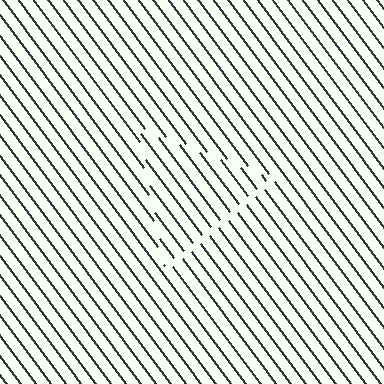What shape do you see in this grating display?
An illusory triangle. The interior of the shape contains the same grating, shifted by half a period — the contour is defined by the phase discontinuity where line-ends from the inner and outer gratings abut.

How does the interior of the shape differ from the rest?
The interior of the shape contains the same grating, shifted by half a period — the contour is defined by the phase discontinuity where line-ends from the inner and outer gratings abut.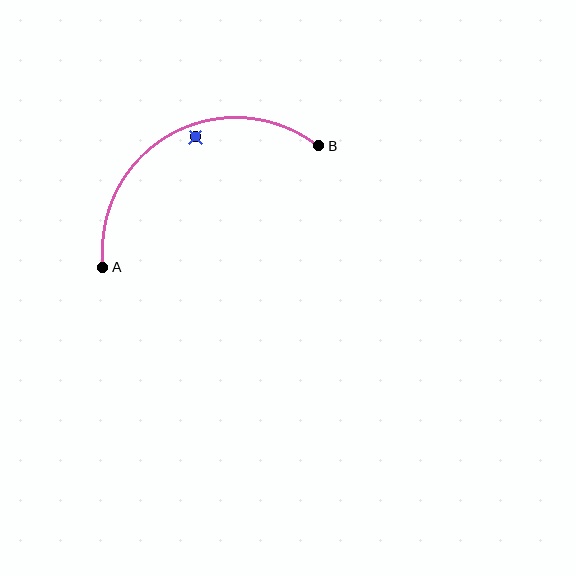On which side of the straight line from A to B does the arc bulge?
The arc bulges above the straight line connecting A and B.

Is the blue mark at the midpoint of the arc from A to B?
No — the blue mark does not lie on the arc at all. It sits slightly inside the curve.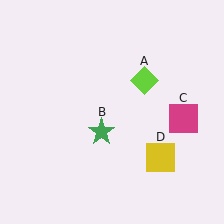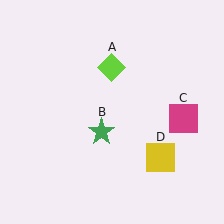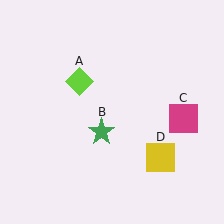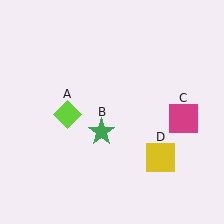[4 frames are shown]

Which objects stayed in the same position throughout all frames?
Green star (object B) and magenta square (object C) and yellow square (object D) remained stationary.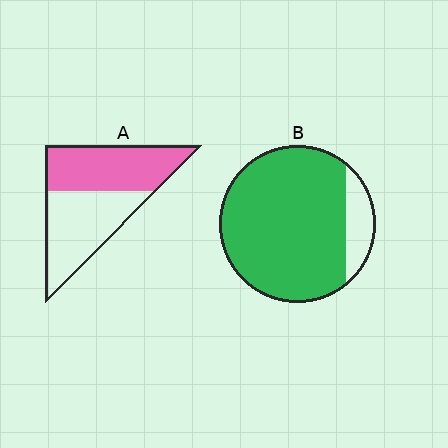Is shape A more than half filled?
Roughly half.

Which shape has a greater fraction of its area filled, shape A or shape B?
Shape B.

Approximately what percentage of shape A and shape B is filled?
A is approximately 50% and B is approximately 85%.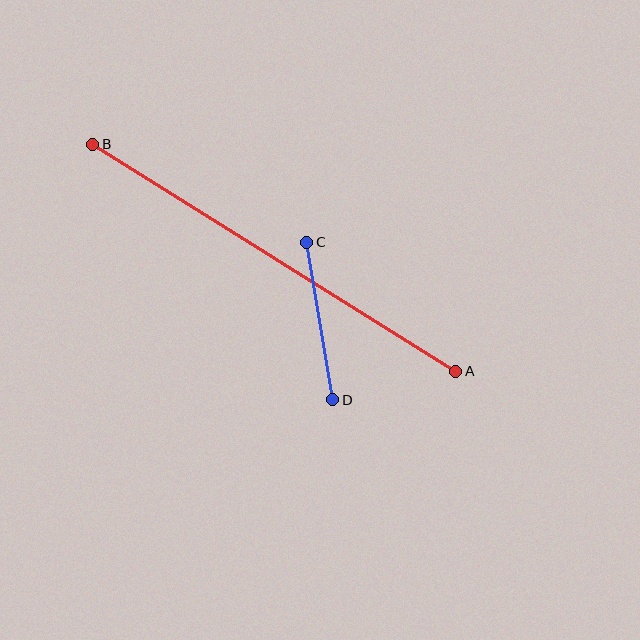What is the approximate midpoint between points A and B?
The midpoint is at approximately (274, 258) pixels.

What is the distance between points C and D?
The distance is approximately 160 pixels.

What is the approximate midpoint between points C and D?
The midpoint is at approximately (320, 321) pixels.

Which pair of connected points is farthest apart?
Points A and B are farthest apart.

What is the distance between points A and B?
The distance is approximately 428 pixels.